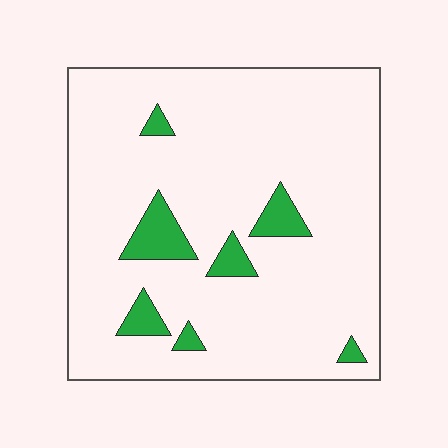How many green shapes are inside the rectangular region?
7.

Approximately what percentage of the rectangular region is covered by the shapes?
Approximately 10%.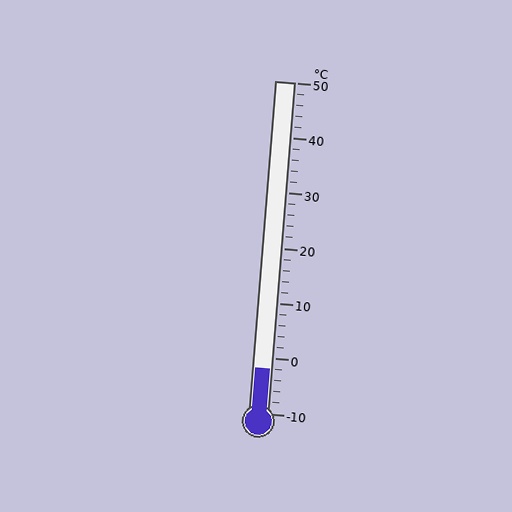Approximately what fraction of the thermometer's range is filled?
The thermometer is filled to approximately 15% of its range.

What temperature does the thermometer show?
The thermometer shows approximately -2°C.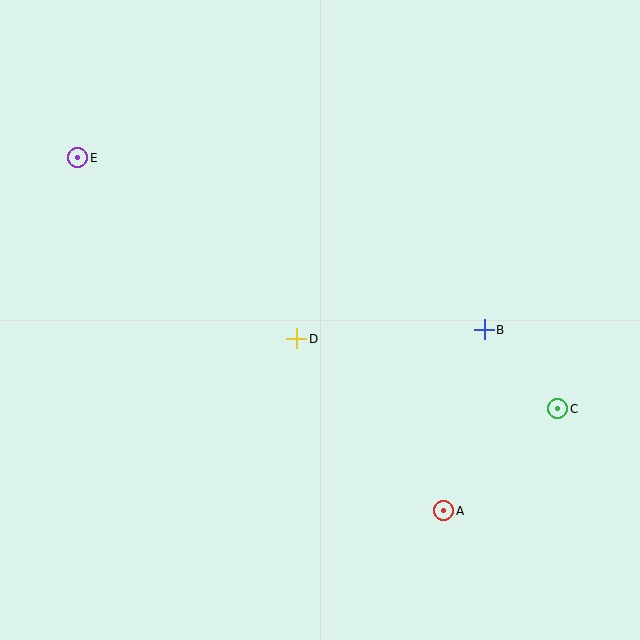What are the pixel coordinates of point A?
Point A is at (444, 511).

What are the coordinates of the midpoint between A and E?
The midpoint between A and E is at (261, 334).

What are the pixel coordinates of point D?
Point D is at (297, 339).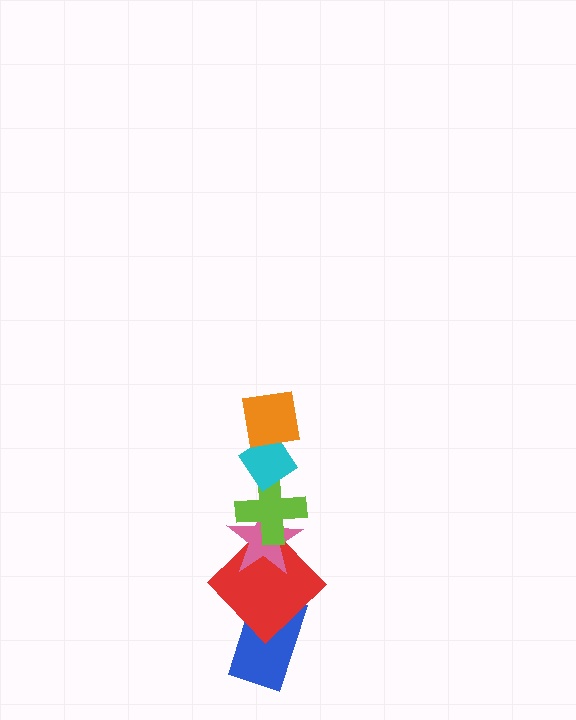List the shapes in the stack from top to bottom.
From top to bottom: the orange square, the cyan diamond, the lime cross, the pink star, the red diamond, the blue rectangle.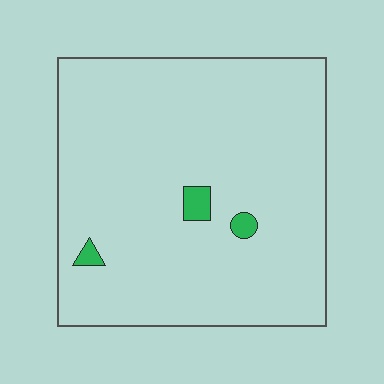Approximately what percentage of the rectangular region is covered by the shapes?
Approximately 5%.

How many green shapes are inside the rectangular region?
3.